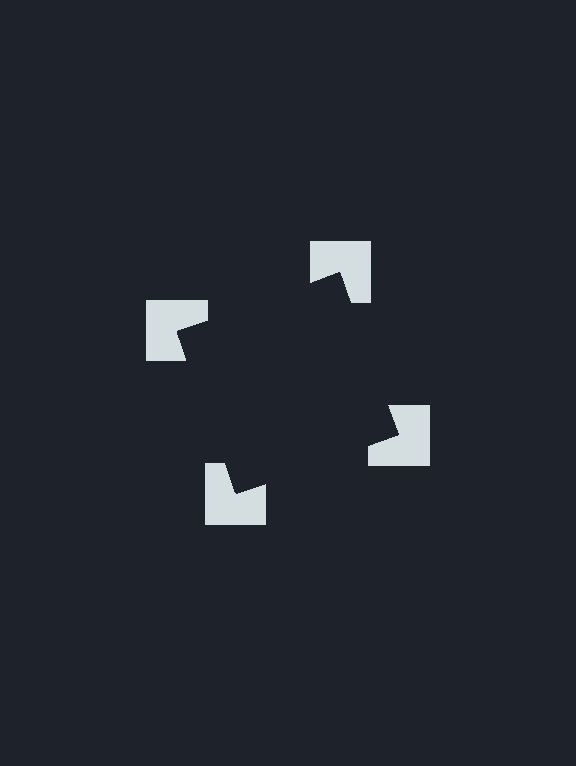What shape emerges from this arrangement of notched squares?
An illusory square — its edges are inferred from the aligned wedge cuts in the notched squares, not physically drawn.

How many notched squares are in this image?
There are 4 — one at each vertex of the illusory square.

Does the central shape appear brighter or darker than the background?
It typically appears slightly darker than the background, even though no actual brightness change is drawn.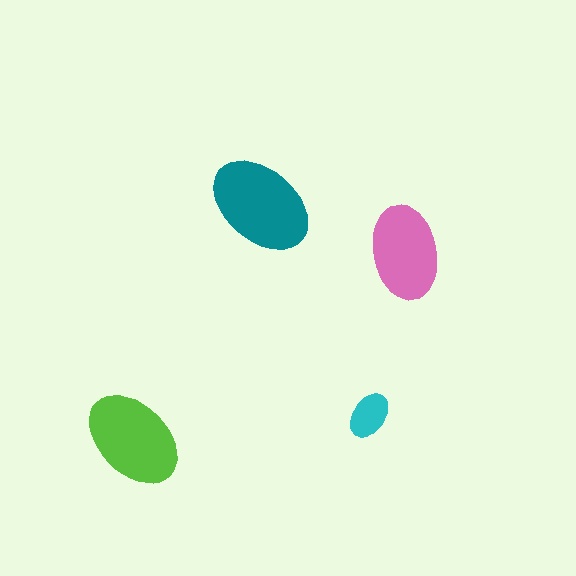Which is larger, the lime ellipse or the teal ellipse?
The teal one.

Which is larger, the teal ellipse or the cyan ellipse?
The teal one.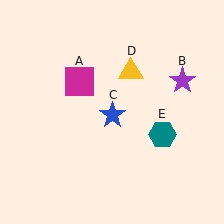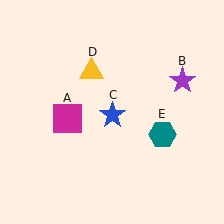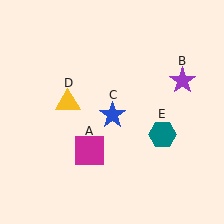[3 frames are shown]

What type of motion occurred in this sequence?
The magenta square (object A), yellow triangle (object D) rotated counterclockwise around the center of the scene.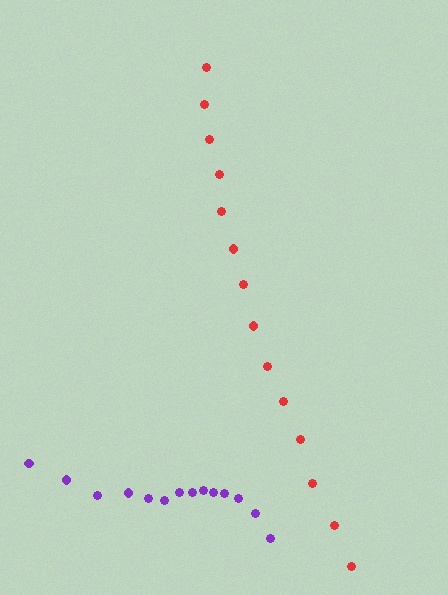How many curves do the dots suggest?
There are 2 distinct paths.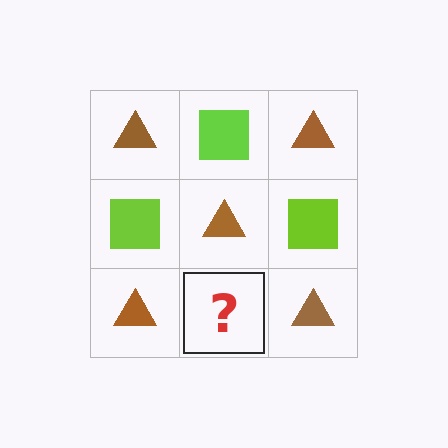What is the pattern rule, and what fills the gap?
The rule is that it alternates brown triangle and lime square in a checkerboard pattern. The gap should be filled with a lime square.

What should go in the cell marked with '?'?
The missing cell should contain a lime square.